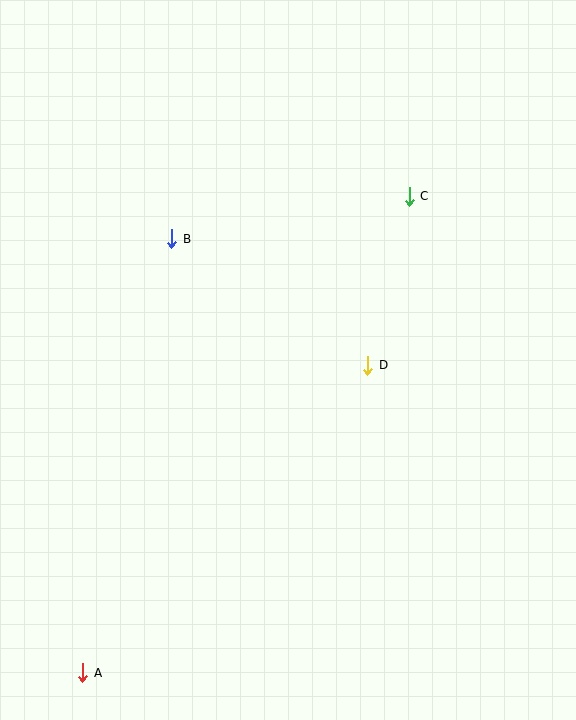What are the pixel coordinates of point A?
Point A is at (83, 673).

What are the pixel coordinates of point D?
Point D is at (368, 365).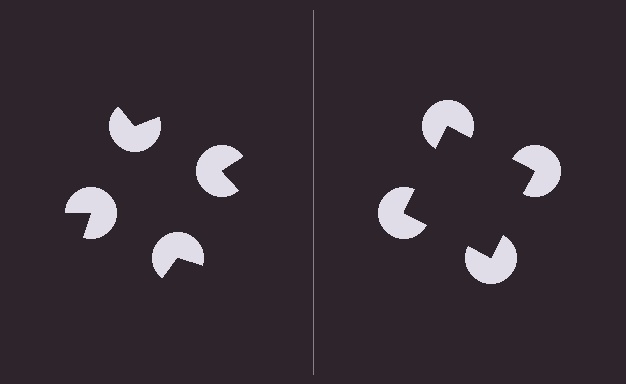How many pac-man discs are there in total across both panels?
8 — 4 on each side.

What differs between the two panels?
The pac-man discs are positioned identically on both sides; only the wedge orientations differ. On the right they align to a square; on the left they are misaligned.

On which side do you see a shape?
An illusory square appears on the right side. On the left side the wedge cuts are rotated, so no coherent shape forms.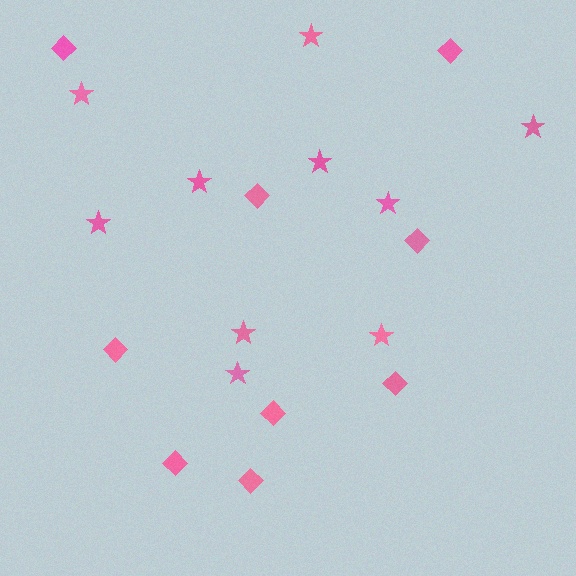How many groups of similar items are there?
There are 2 groups: one group of stars (10) and one group of diamonds (9).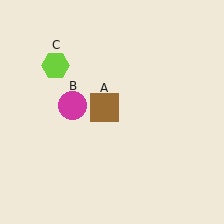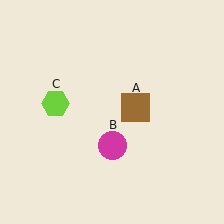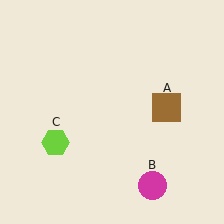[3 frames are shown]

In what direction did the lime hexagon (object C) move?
The lime hexagon (object C) moved down.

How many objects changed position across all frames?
3 objects changed position: brown square (object A), magenta circle (object B), lime hexagon (object C).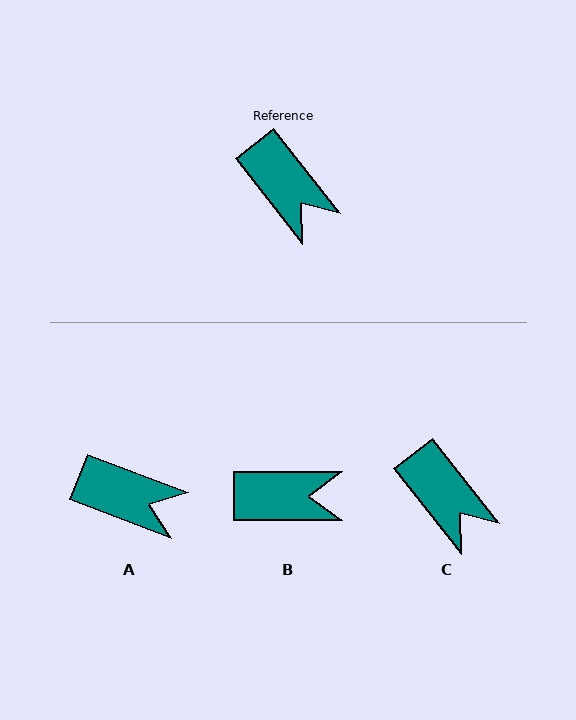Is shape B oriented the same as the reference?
No, it is off by about 52 degrees.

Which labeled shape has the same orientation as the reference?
C.